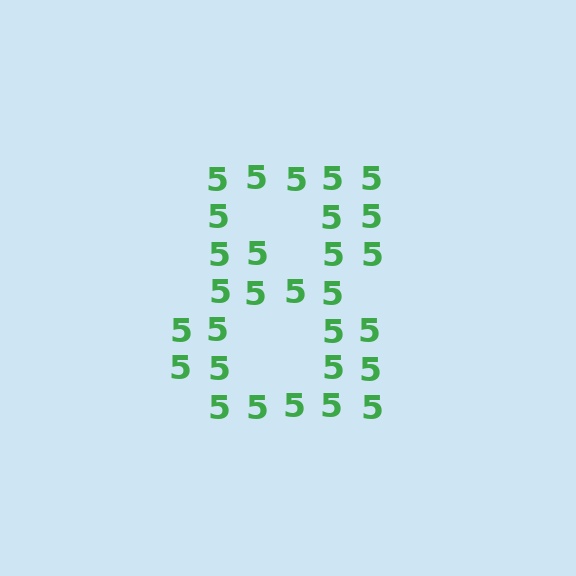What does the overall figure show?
The overall figure shows the digit 8.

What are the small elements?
The small elements are digit 5's.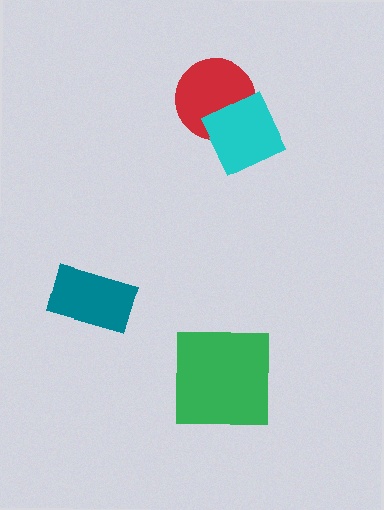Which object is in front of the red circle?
The cyan diamond is in front of the red circle.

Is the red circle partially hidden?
Yes, it is partially covered by another shape.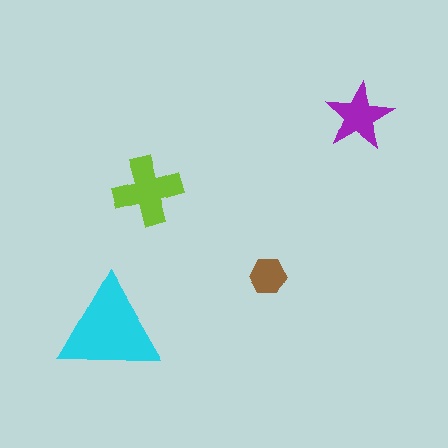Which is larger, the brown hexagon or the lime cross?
The lime cross.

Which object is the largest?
The cyan triangle.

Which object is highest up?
The purple star is topmost.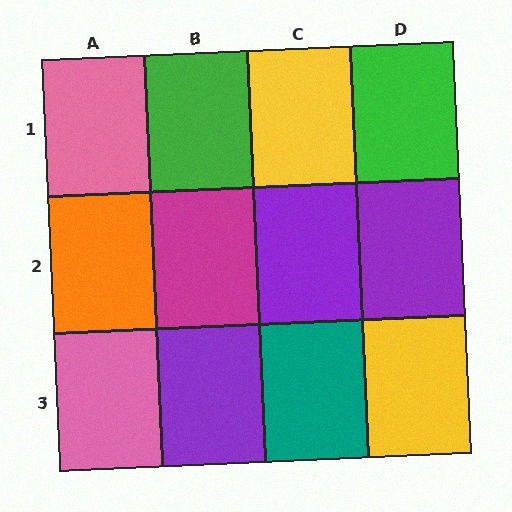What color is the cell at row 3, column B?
Purple.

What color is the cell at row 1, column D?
Green.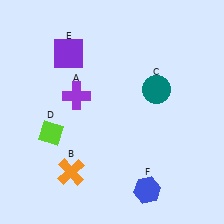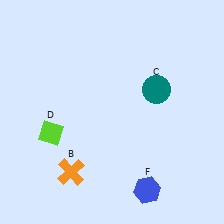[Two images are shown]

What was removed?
The purple cross (A), the purple square (E) were removed in Image 2.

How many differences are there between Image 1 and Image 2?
There are 2 differences between the two images.